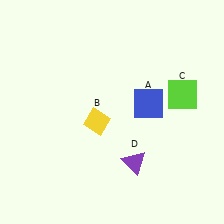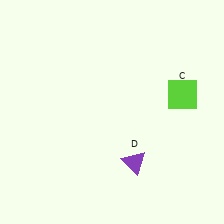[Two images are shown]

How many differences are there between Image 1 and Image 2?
There are 2 differences between the two images.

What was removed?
The blue square (A), the yellow diamond (B) were removed in Image 2.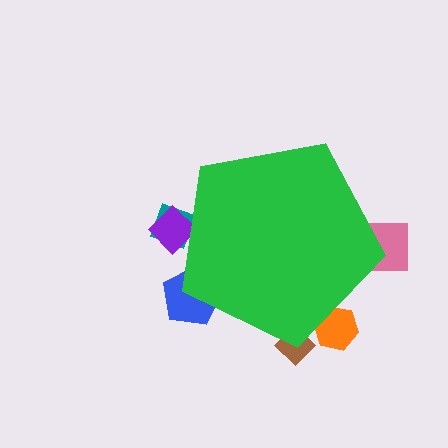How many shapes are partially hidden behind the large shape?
6 shapes are partially hidden.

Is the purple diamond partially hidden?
Yes, the purple diamond is partially hidden behind the green pentagon.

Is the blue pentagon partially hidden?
Yes, the blue pentagon is partially hidden behind the green pentagon.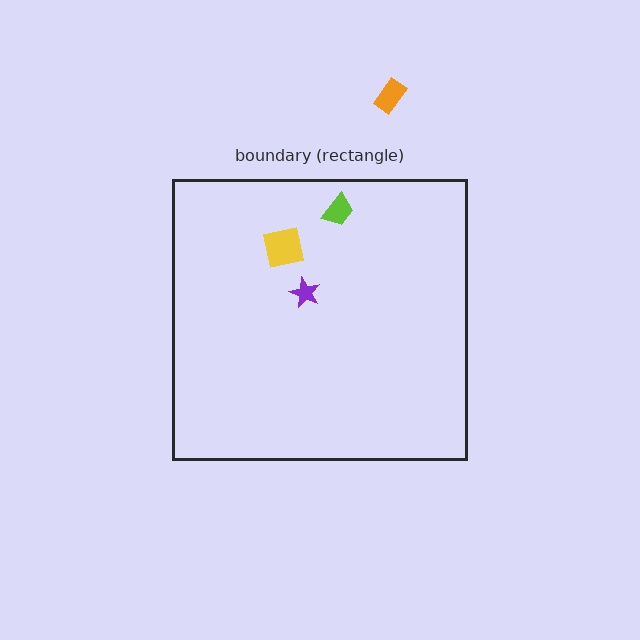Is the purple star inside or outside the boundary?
Inside.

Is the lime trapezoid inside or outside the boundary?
Inside.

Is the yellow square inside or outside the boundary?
Inside.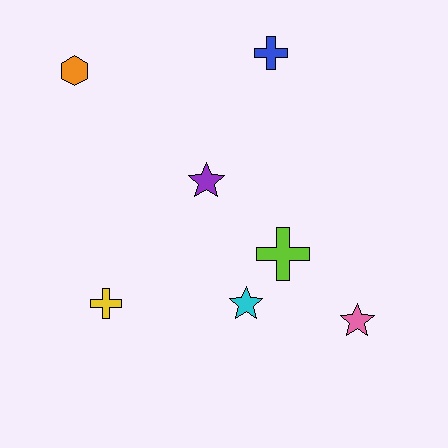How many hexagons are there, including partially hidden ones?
There is 1 hexagon.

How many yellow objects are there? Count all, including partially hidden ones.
There is 1 yellow object.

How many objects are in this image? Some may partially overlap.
There are 7 objects.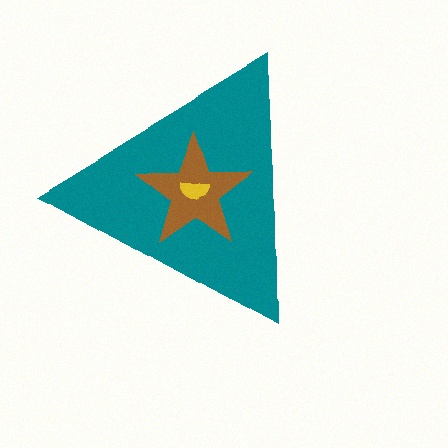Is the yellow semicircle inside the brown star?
Yes.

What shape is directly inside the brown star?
The yellow semicircle.